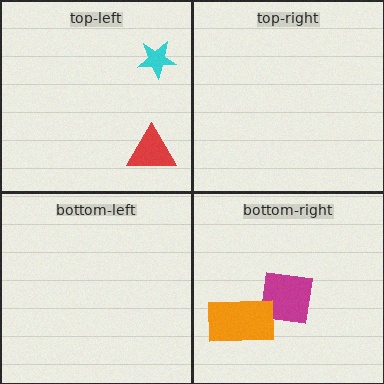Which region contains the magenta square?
The bottom-right region.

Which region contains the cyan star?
The top-left region.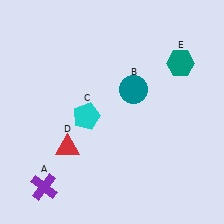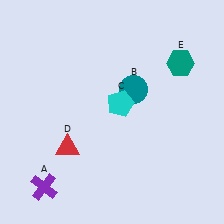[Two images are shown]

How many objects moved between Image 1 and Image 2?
1 object moved between the two images.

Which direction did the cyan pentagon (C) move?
The cyan pentagon (C) moved right.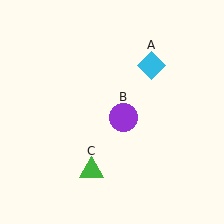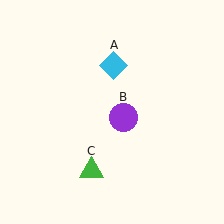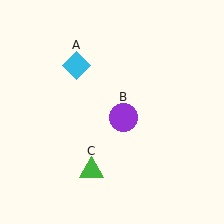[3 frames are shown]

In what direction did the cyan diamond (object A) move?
The cyan diamond (object A) moved left.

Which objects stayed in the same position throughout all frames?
Purple circle (object B) and green triangle (object C) remained stationary.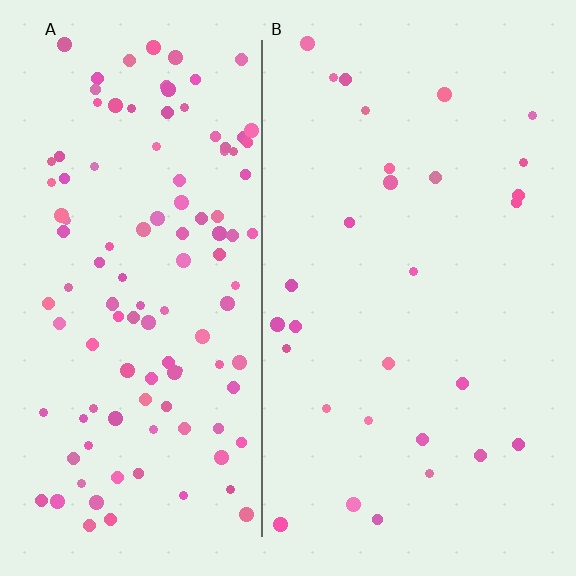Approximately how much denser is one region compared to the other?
Approximately 4.0× — region A over region B.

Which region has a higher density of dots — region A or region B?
A (the left).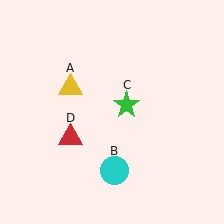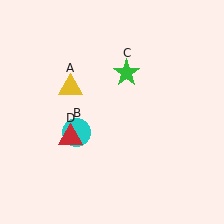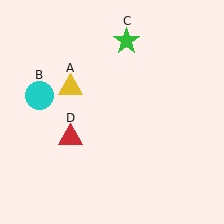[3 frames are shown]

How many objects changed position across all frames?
2 objects changed position: cyan circle (object B), green star (object C).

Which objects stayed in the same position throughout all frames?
Yellow triangle (object A) and red triangle (object D) remained stationary.